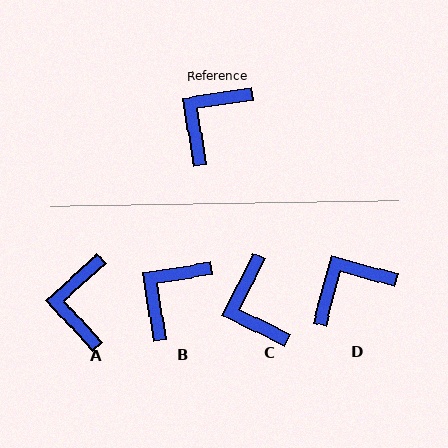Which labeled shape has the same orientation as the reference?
B.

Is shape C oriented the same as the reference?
No, it is off by about 54 degrees.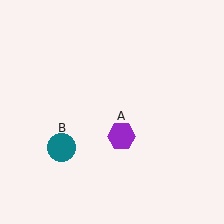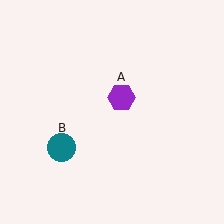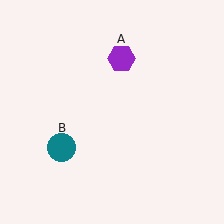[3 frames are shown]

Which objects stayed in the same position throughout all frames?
Teal circle (object B) remained stationary.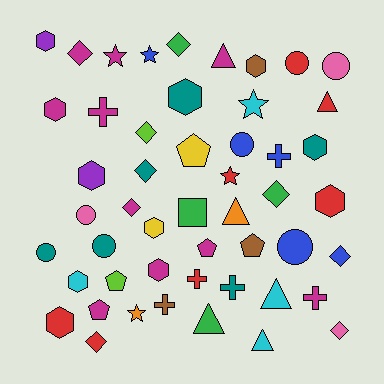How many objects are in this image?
There are 50 objects.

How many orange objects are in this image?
There are 2 orange objects.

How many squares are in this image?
There is 1 square.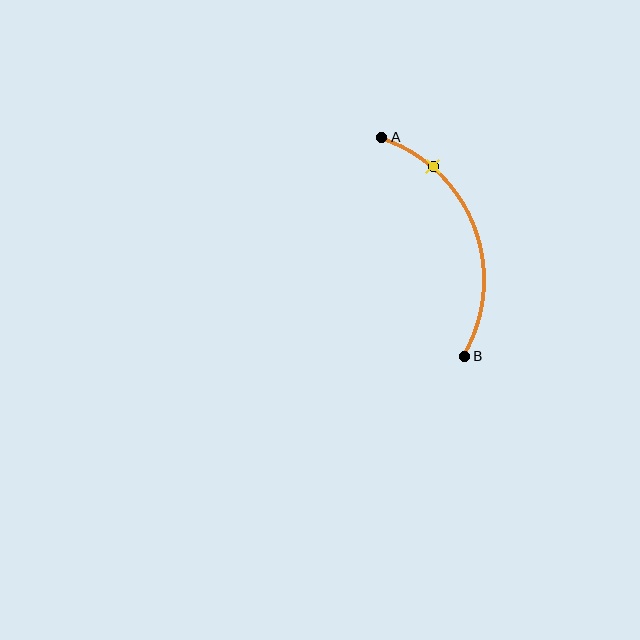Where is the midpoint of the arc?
The arc midpoint is the point on the curve farthest from the straight line joining A and B. It sits to the right of that line.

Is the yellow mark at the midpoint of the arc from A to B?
No. The yellow mark lies on the arc but is closer to endpoint A. The arc midpoint would be at the point on the curve equidistant along the arc from both A and B.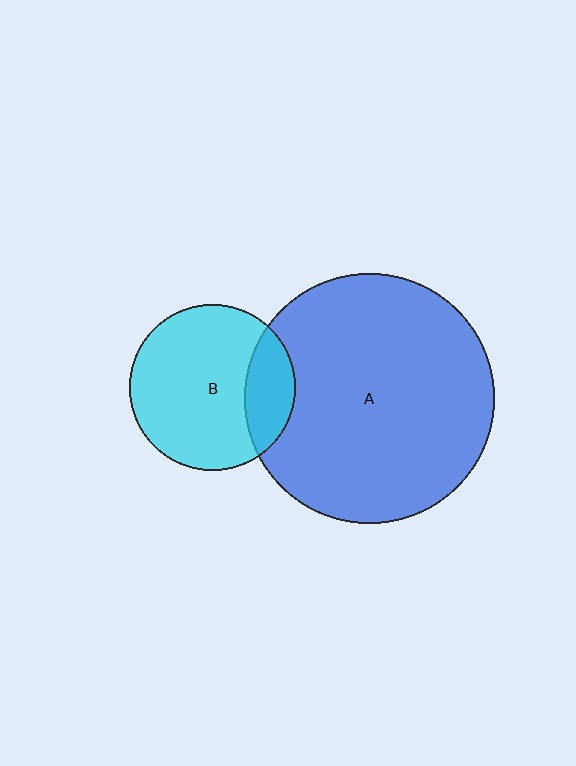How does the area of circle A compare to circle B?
Approximately 2.3 times.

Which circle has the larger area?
Circle A (blue).